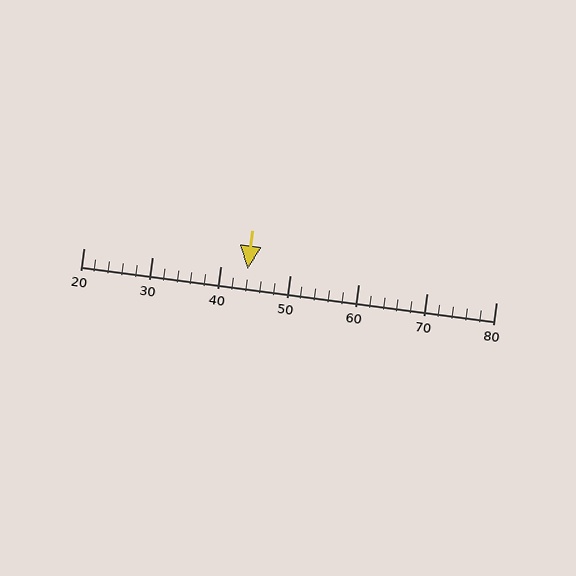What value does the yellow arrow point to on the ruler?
The yellow arrow points to approximately 44.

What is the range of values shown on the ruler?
The ruler shows values from 20 to 80.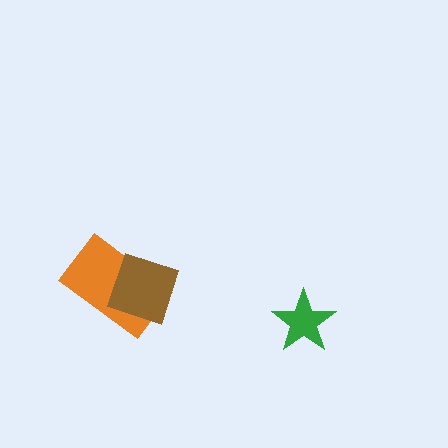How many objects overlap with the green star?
0 objects overlap with the green star.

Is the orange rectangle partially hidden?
Yes, it is partially covered by another shape.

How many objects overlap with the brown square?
1 object overlaps with the brown square.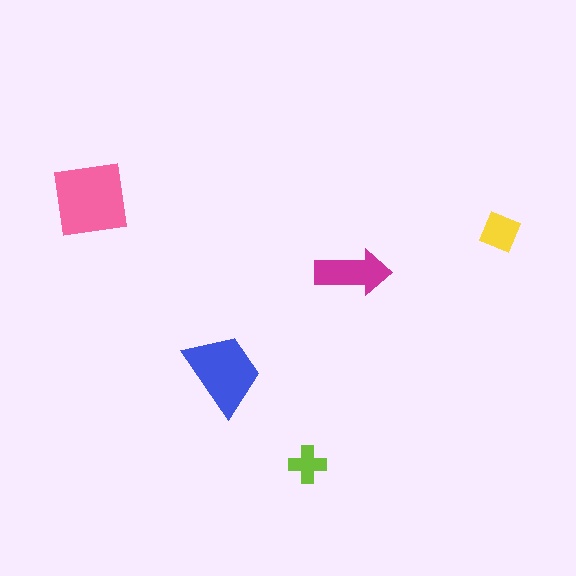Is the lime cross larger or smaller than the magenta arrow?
Smaller.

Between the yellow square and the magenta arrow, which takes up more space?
The magenta arrow.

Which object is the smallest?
The lime cross.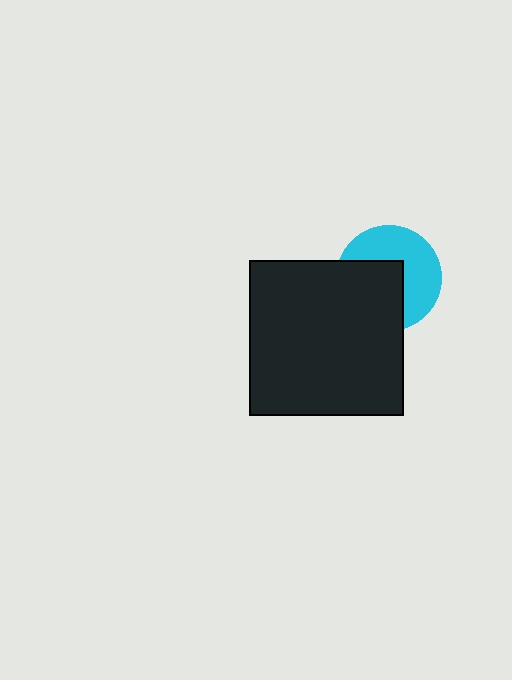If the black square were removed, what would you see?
You would see the complete cyan circle.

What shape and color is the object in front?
The object in front is a black square.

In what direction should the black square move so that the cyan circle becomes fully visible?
The black square should move toward the lower-left. That is the shortest direction to clear the overlap and leave the cyan circle fully visible.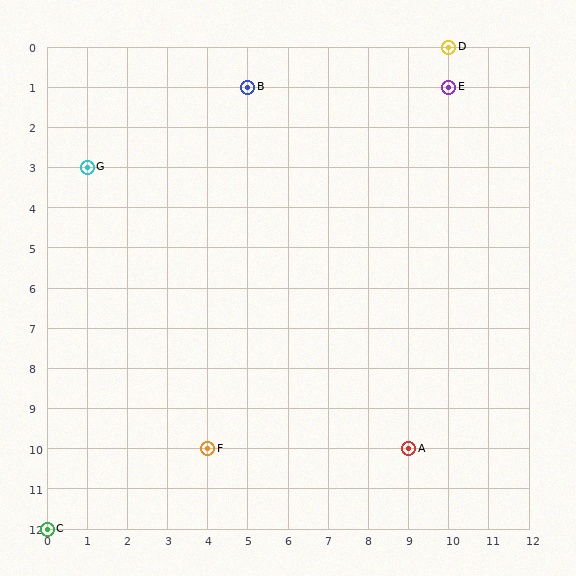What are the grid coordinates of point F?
Point F is at grid coordinates (4, 10).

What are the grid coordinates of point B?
Point B is at grid coordinates (5, 1).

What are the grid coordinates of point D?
Point D is at grid coordinates (10, 0).